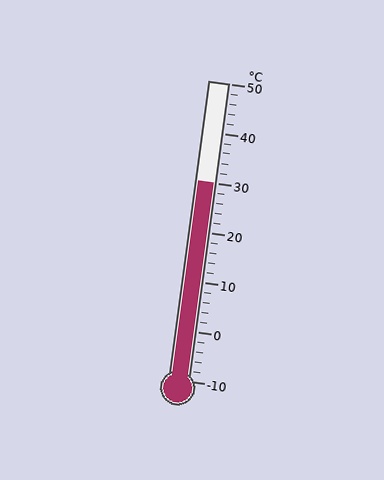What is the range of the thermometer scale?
The thermometer scale ranges from -10°C to 50°C.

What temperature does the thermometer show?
The thermometer shows approximately 30°C.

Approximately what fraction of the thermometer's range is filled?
The thermometer is filled to approximately 65% of its range.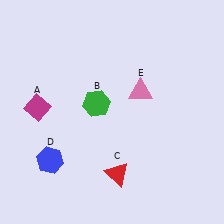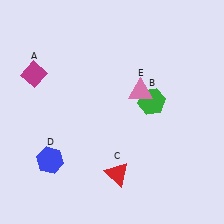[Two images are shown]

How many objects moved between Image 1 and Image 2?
2 objects moved between the two images.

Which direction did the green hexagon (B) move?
The green hexagon (B) moved right.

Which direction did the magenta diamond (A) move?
The magenta diamond (A) moved up.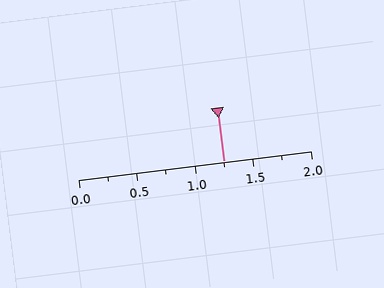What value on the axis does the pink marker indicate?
The marker indicates approximately 1.25.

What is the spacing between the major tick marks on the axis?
The major ticks are spaced 0.5 apart.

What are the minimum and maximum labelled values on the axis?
The axis runs from 0.0 to 2.0.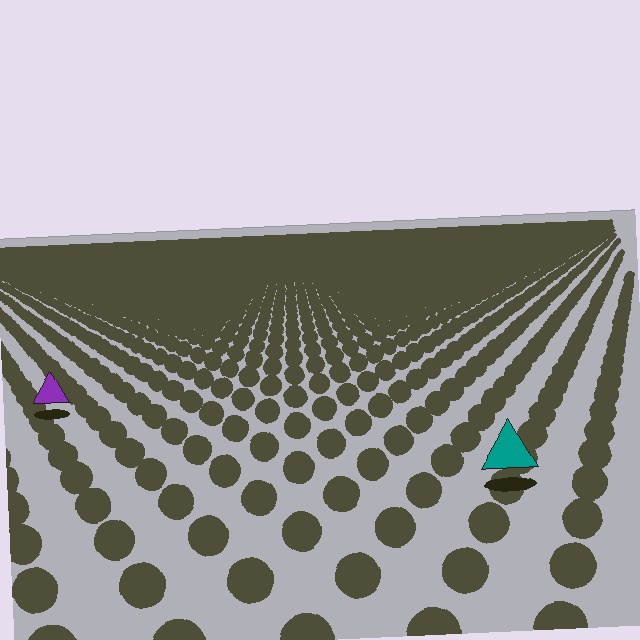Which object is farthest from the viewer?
The purple triangle is farthest from the viewer. It appears smaller and the ground texture around it is denser.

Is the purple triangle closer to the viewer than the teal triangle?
No. The teal triangle is closer — you can tell from the texture gradient: the ground texture is coarser near it.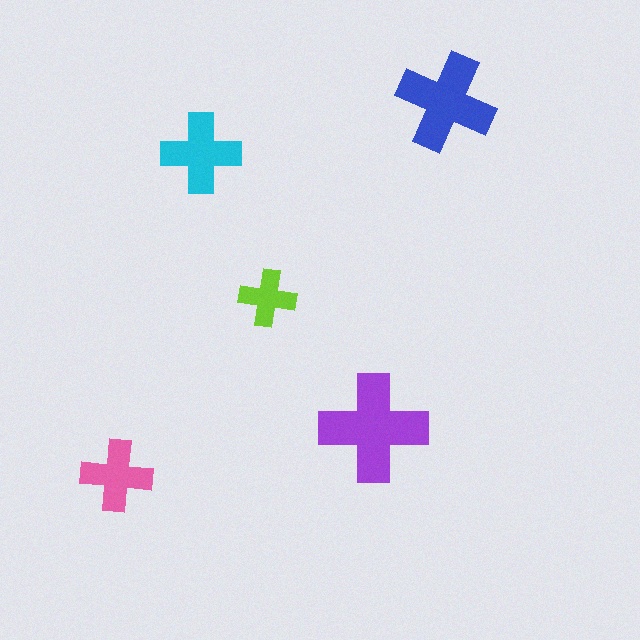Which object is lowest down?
The pink cross is bottommost.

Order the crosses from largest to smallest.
the purple one, the blue one, the cyan one, the pink one, the lime one.